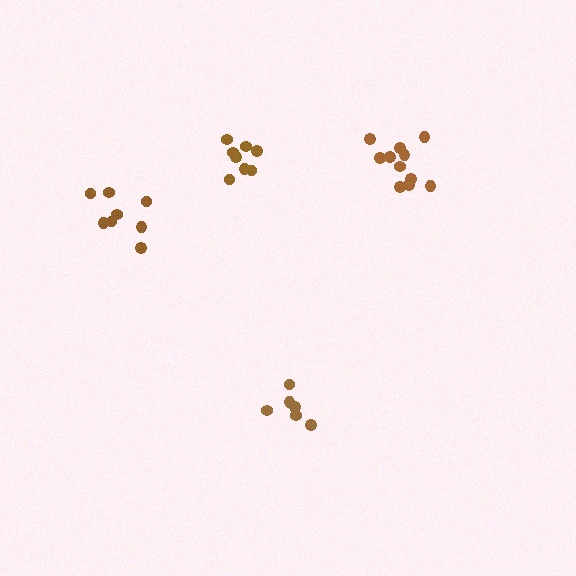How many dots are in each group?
Group 1: 8 dots, Group 2: 8 dots, Group 3: 6 dots, Group 4: 11 dots (33 total).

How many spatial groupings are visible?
There are 4 spatial groupings.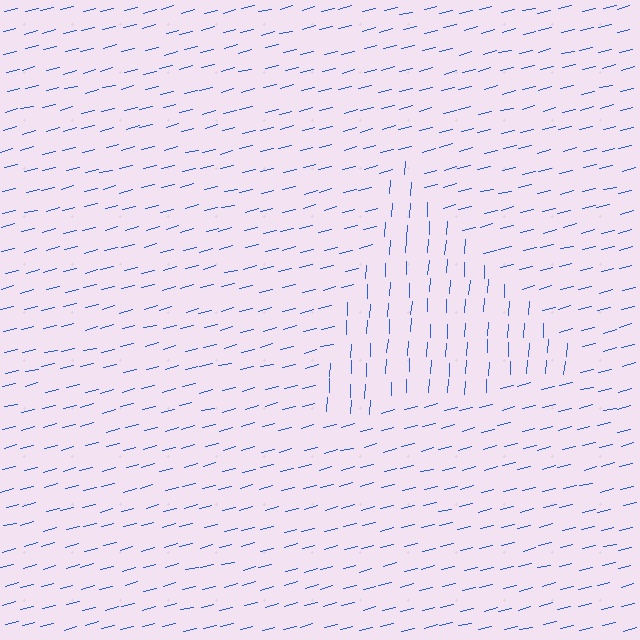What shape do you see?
I see a triangle.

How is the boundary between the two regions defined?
The boundary is defined purely by a change in line orientation (approximately 73 degrees difference). All lines are the same color and thickness.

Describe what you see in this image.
The image is filled with small blue line segments. A triangle region in the image has lines oriented differently from the surrounding lines, creating a visible texture boundary.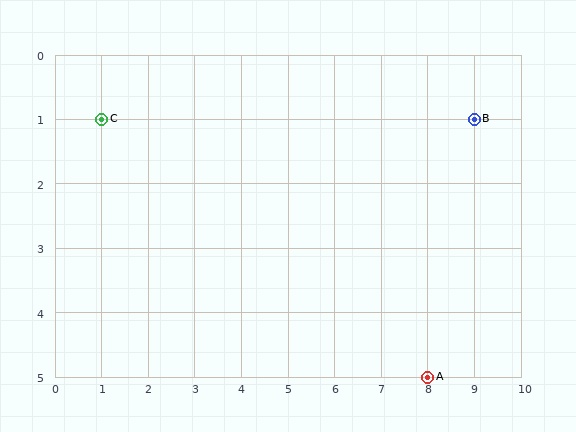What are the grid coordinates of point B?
Point B is at grid coordinates (9, 1).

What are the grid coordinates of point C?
Point C is at grid coordinates (1, 1).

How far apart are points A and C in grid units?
Points A and C are 7 columns and 4 rows apart (about 8.1 grid units diagonally).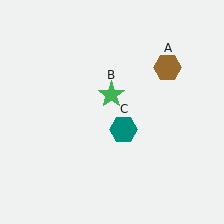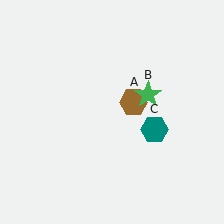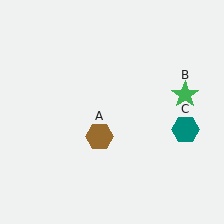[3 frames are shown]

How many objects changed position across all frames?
3 objects changed position: brown hexagon (object A), green star (object B), teal hexagon (object C).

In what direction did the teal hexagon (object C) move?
The teal hexagon (object C) moved right.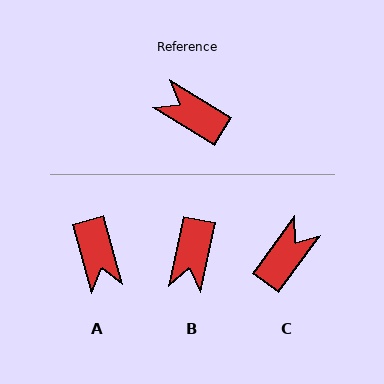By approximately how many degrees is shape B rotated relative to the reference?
Approximately 110 degrees counter-clockwise.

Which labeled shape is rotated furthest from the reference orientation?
A, about 137 degrees away.